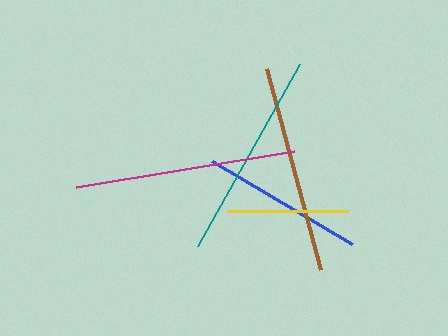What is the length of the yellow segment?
The yellow segment is approximately 121 pixels long.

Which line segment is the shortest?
The yellow line is the shortest at approximately 121 pixels.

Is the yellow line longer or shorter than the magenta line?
The magenta line is longer than the yellow line.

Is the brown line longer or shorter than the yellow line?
The brown line is longer than the yellow line.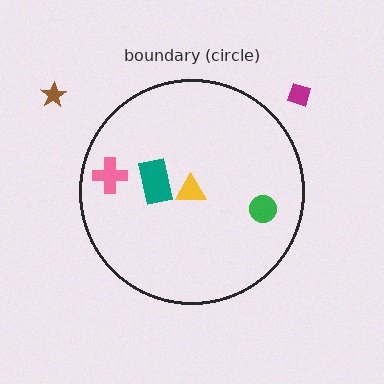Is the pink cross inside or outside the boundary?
Inside.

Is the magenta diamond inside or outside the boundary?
Outside.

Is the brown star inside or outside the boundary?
Outside.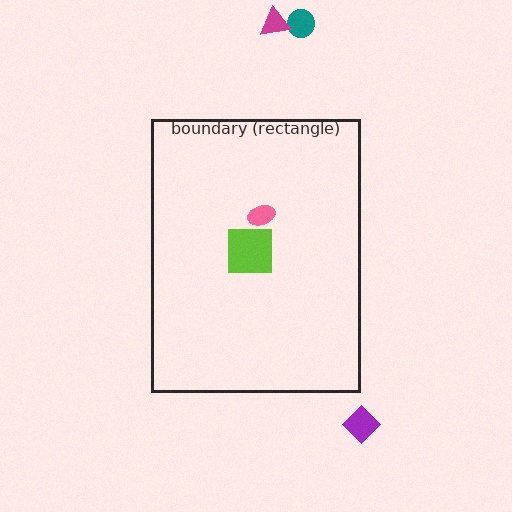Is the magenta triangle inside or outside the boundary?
Outside.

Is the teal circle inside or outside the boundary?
Outside.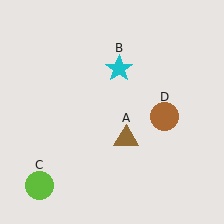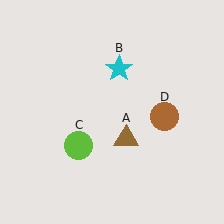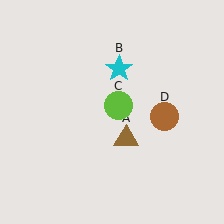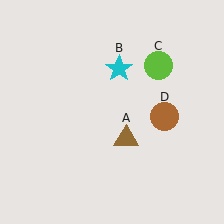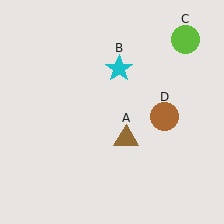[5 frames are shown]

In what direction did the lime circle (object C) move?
The lime circle (object C) moved up and to the right.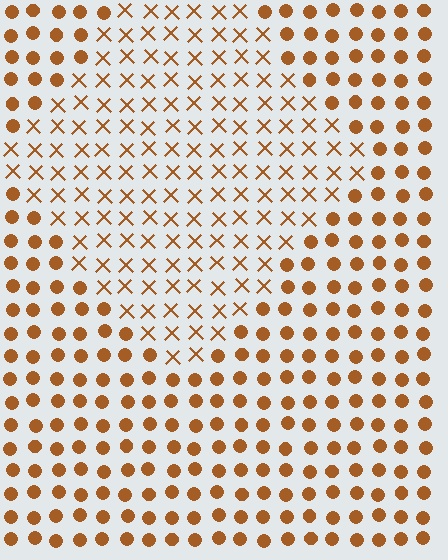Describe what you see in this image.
The image is filled with small brown elements arranged in a uniform grid. A diamond-shaped region contains X marks, while the surrounding area contains circles. The boundary is defined purely by the change in element shape.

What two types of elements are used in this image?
The image uses X marks inside the diamond region and circles outside it.